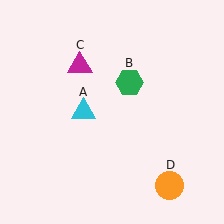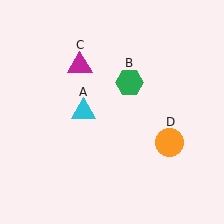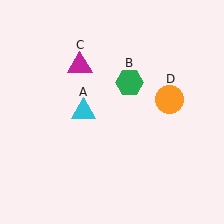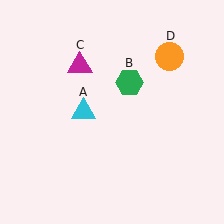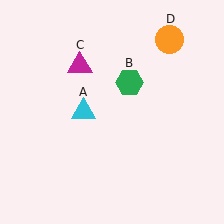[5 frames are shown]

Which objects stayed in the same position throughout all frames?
Cyan triangle (object A) and green hexagon (object B) and magenta triangle (object C) remained stationary.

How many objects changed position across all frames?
1 object changed position: orange circle (object D).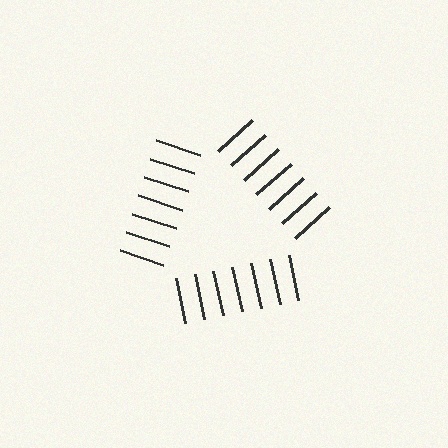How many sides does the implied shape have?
3 sides — the line-ends trace a triangle.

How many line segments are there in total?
21 — 7 along each of the 3 edges.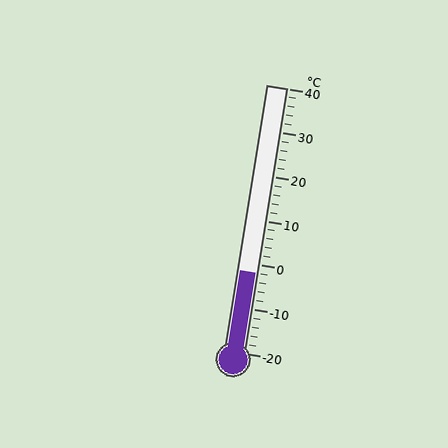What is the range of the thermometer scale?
The thermometer scale ranges from -20°C to 40°C.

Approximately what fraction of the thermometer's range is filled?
The thermometer is filled to approximately 30% of its range.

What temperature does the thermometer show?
The thermometer shows approximately -2°C.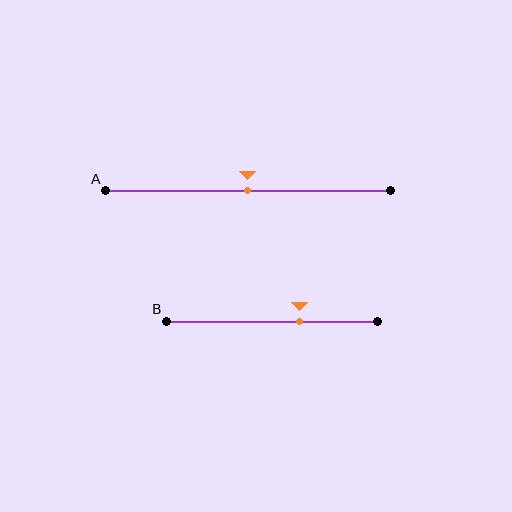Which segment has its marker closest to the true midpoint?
Segment A has its marker closest to the true midpoint.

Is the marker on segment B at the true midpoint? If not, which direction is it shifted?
No, the marker on segment B is shifted to the right by about 13% of the segment length.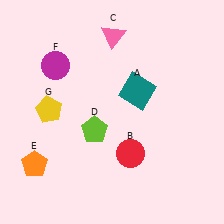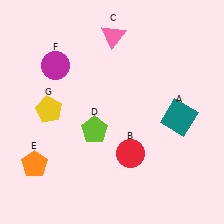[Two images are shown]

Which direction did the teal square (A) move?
The teal square (A) moved right.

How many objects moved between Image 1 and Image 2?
1 object moved between the two images.